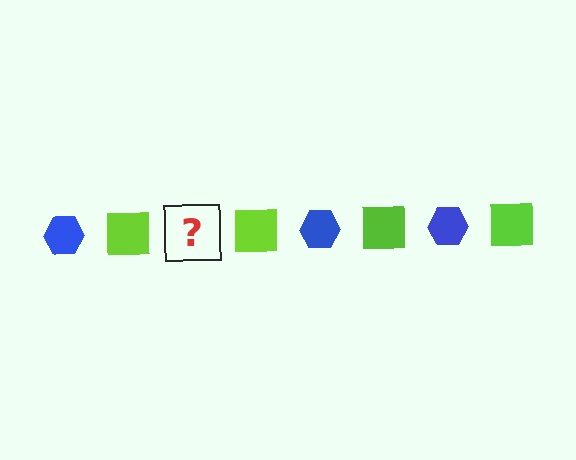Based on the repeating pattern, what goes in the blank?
The blank should be a blue hexagon.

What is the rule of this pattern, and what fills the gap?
The rule is that the pattern alternates between blue hexagon and lime square. The gap should be filled with a blue hexagon.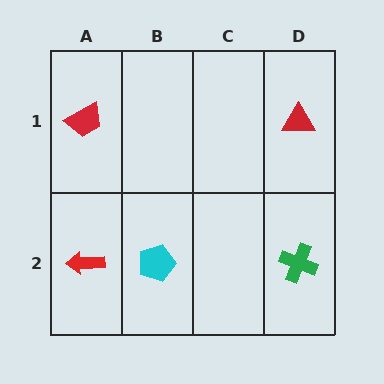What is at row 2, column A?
A red arrow.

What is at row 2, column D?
A green cross.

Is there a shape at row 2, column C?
No, that cell is empty.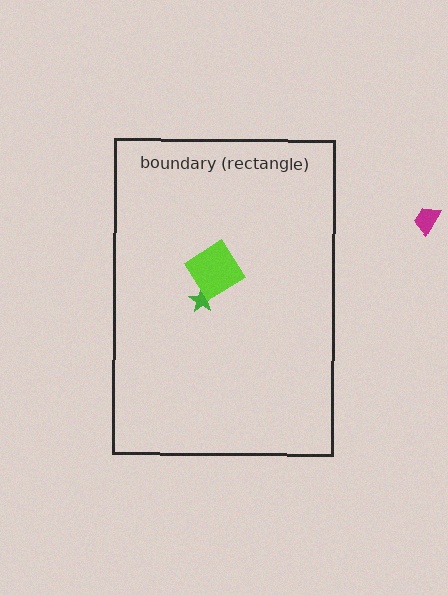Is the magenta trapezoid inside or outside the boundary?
Outside.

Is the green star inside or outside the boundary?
Inside.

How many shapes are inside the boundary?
2 inside, 1 outside.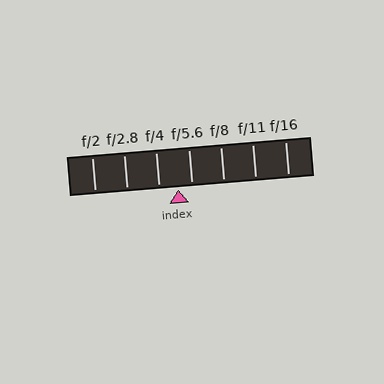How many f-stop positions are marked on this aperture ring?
There are 7 f-stop positions marked.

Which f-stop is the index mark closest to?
The index mark is closest to f/5.6.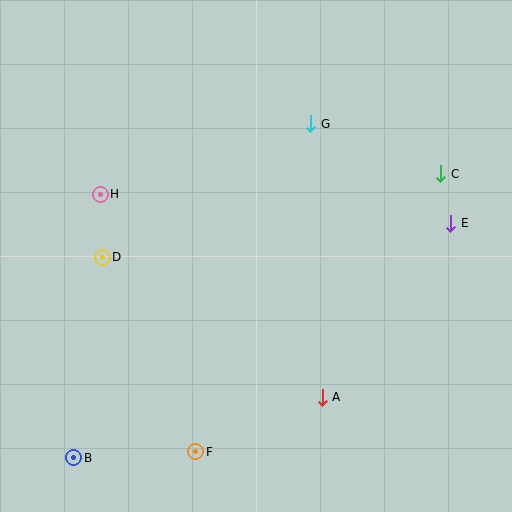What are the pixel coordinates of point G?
Point G is at (311, 124).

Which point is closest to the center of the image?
Point G at (311, 124) is closest to the center.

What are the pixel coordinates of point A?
Point A is at (322, 397).